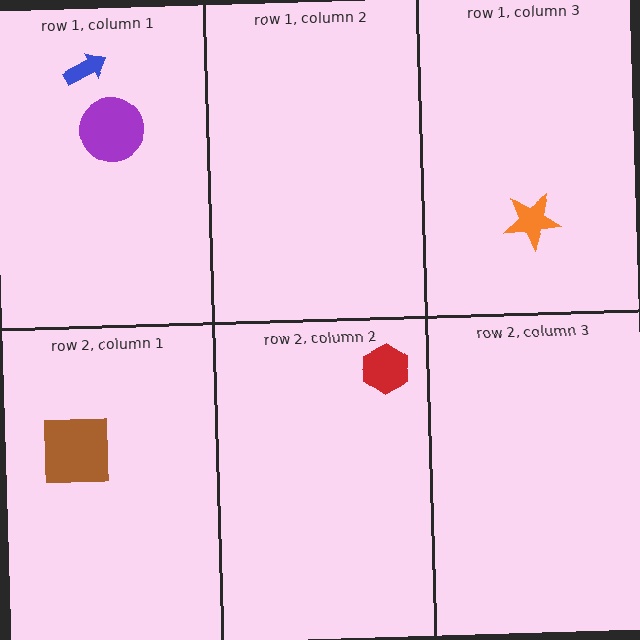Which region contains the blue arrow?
The row 1, column 1 region.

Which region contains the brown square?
The row 2, column 1 region.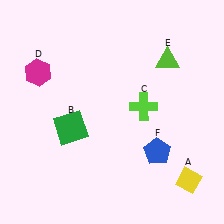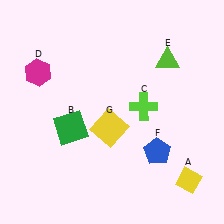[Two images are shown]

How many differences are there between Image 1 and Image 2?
There is 1 difference between the two images.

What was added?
A yellow square (G) was added in Image 2.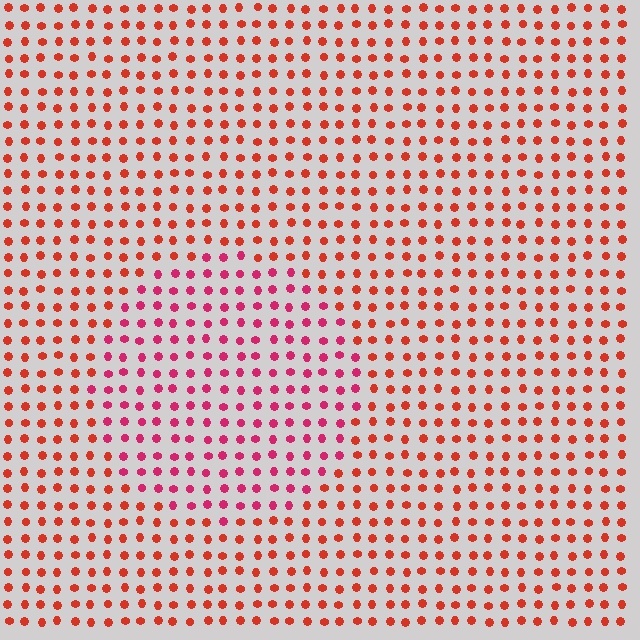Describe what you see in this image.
The image is filled with small red elements in a uniform arrangement. A circle-shaped region is visible where the elements are tinted to a slightly different hue, forming a subtle color boundary.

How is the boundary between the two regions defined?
The boundary is defined purely by a slight shift in hue (about 30 degrees). Spacing, size, and orientation are identical on both sides.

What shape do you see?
I see a circle.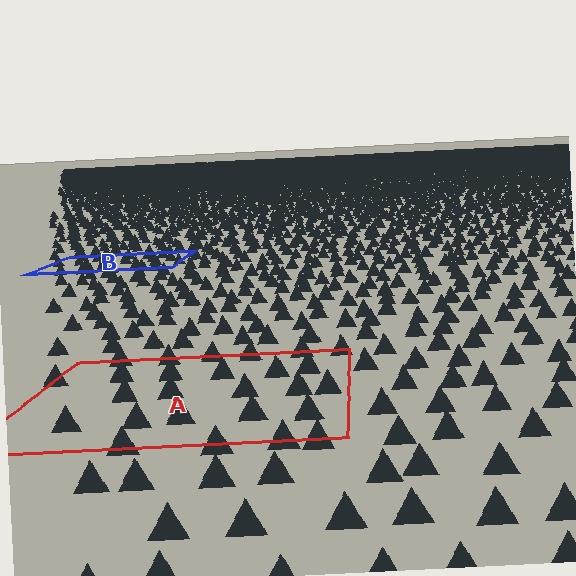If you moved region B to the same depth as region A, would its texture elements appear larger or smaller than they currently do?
They would appear larger. At a closer depth, the same texture elements are projected at a bigger on-screen size.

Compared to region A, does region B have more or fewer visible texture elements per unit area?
Region B has more texture elements per unit area — they are packed more densely because it is farther away.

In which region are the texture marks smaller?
The texture marks are smaller in region B, because it is farther away.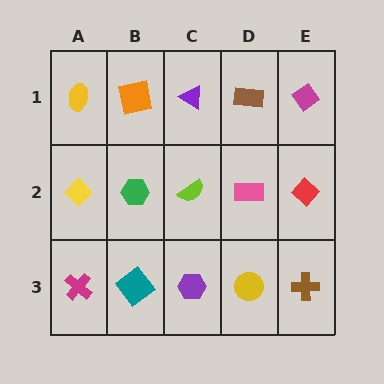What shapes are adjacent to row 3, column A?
A yellow diamond (row 2, column A), a teal diamond (row 3, column B).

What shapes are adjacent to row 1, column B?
A green hexagon (row 2, column B), a yellow ellipse (row 1, column A), a purple triangle (row 1, column C).